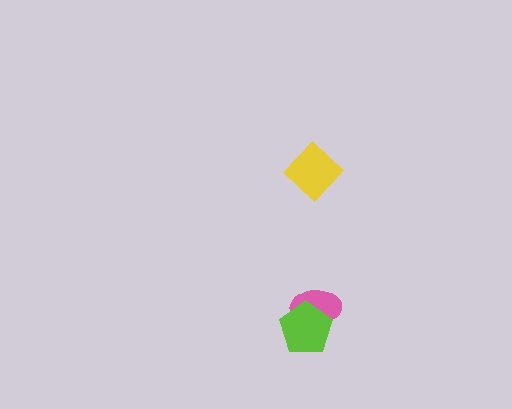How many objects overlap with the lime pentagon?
1 object overlaps with the lime pentagon.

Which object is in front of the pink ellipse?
The lime pentagon is in front of the pink ellipse.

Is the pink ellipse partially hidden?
Yes, it is partially covered by another shape.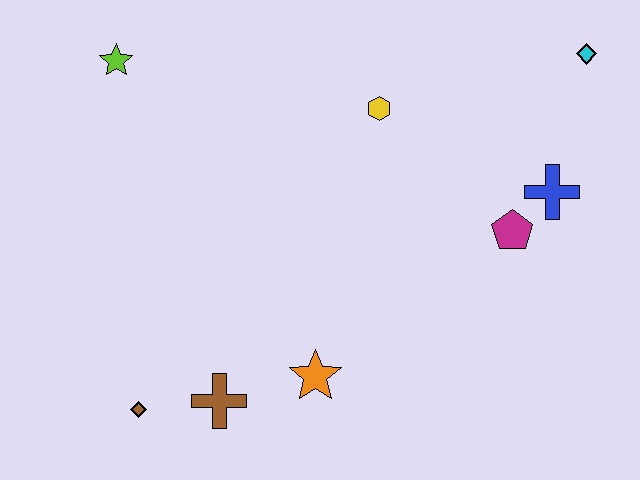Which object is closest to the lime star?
The yellow hexagon is closest to the lime star.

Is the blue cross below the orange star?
No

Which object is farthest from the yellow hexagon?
The brown diamond is farthest from the yellow hexagon.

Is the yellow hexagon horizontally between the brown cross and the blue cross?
Yes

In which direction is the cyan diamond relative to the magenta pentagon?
The cyan diamond is above the magenta pentagon.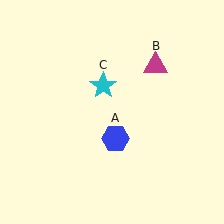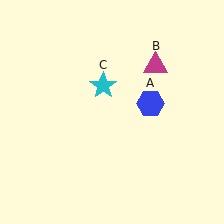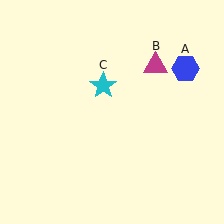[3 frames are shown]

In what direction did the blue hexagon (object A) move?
The blue hexagon (object A) moved up and to the right.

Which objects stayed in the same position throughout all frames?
Magenta triangle (object B) and cyan star (object C) remained stationary.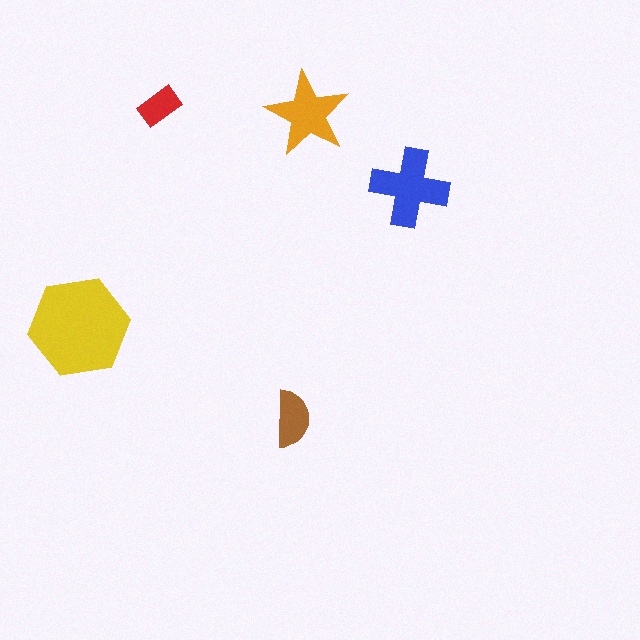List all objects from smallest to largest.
The red rectangle, the brown semicircle, the orange star, the blue cross, the yellow hexagon.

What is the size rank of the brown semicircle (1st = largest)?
4th.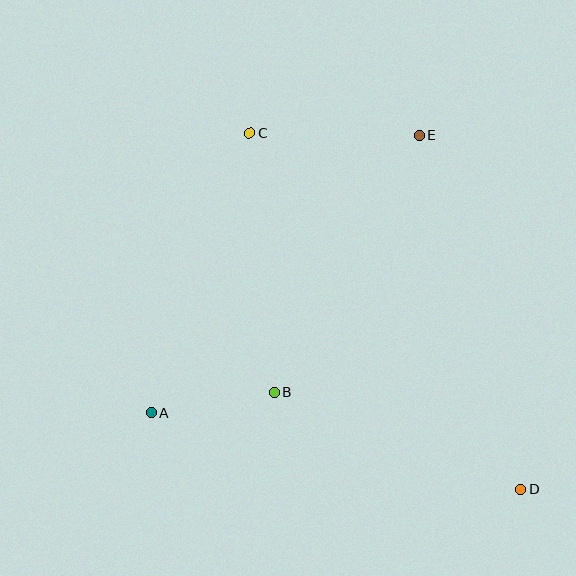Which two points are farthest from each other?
Points C and D are farthest from each other.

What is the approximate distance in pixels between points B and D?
The distance between B and D is approximately 264 pixels.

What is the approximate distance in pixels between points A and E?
The distance between A and E is approximately 386 pixels.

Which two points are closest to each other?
Points A and B are closest to each other.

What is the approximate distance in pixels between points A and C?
The distance between A and C is approximately 296 pixels.